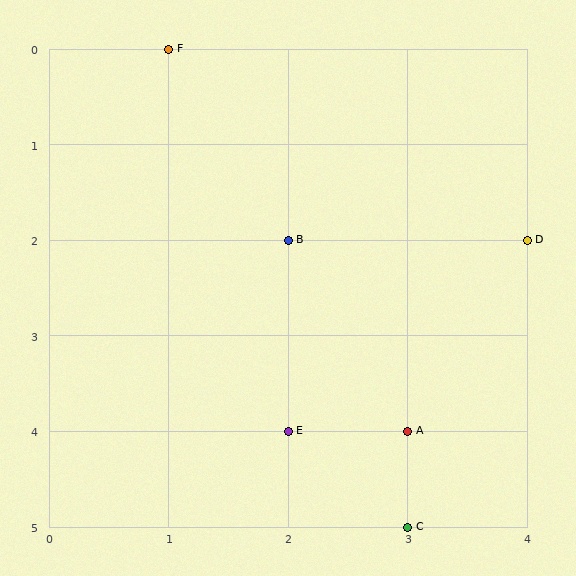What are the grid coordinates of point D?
Point D is at grid coordinates (4, 2).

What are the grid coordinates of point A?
Point A is at grid coordinates (3, 4).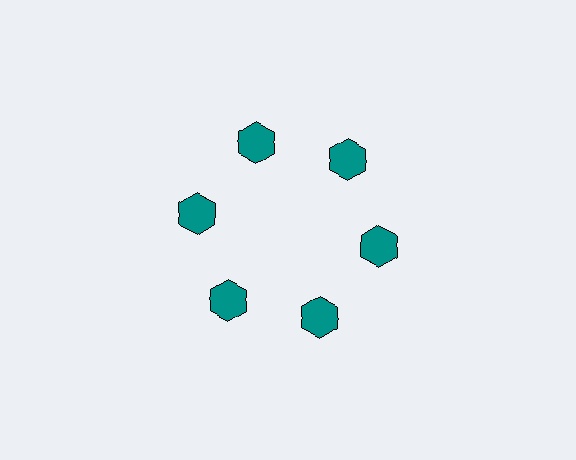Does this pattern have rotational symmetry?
Yes, this pattern has 6-fold rotational symmetry. It looks the same after rotating 60 degrees around the center.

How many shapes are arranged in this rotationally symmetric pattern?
There are 6 shapes, arranged in 6 groups of 1.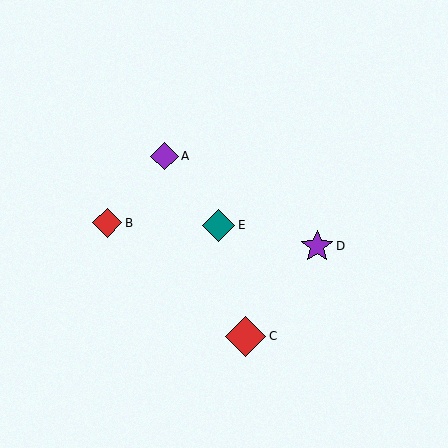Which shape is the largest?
The red diamond (labeled C) is the largest.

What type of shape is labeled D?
Shape D is a purple star.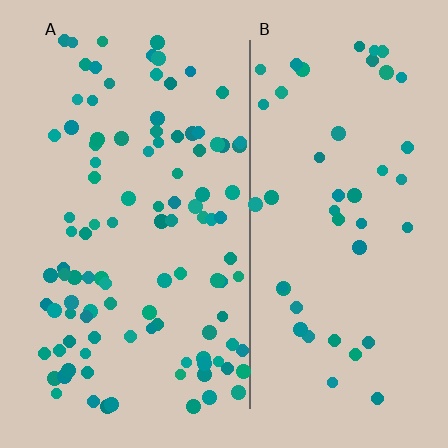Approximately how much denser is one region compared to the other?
Approximately 2.3× — region A over region B.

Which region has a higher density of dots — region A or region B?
A (the left).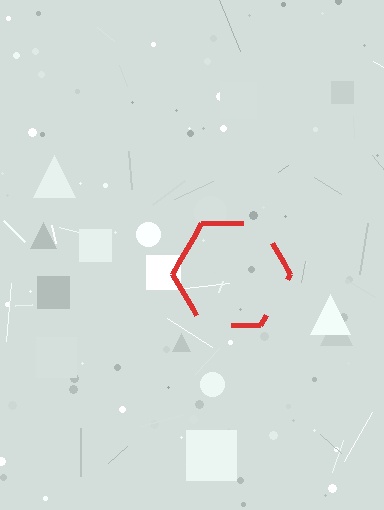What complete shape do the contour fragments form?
The contour fragments form a hexagon.